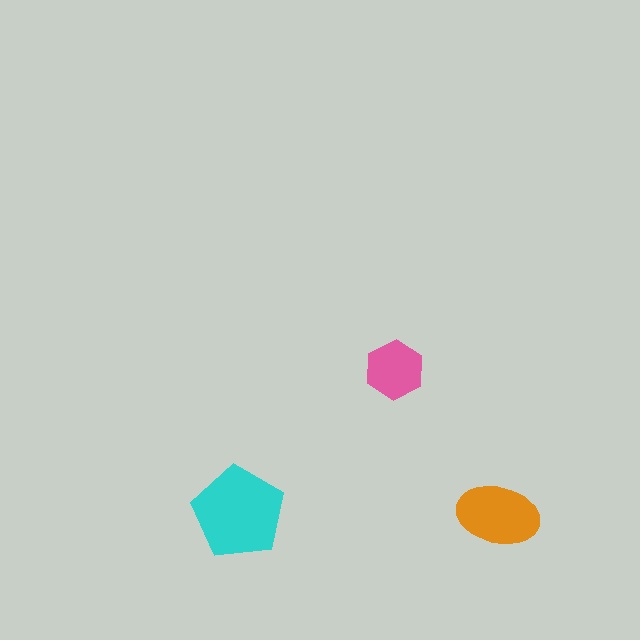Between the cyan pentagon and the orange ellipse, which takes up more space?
The cyan pentagon.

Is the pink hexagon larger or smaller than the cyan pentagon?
Smaller.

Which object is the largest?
The cyan pentagon.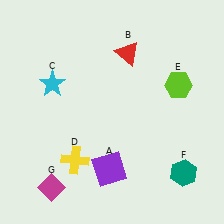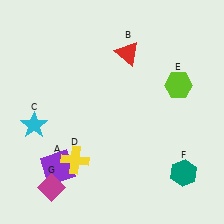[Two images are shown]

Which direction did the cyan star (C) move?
The cyan star (C) moved down.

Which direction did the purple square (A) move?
The purple square (A) moved left.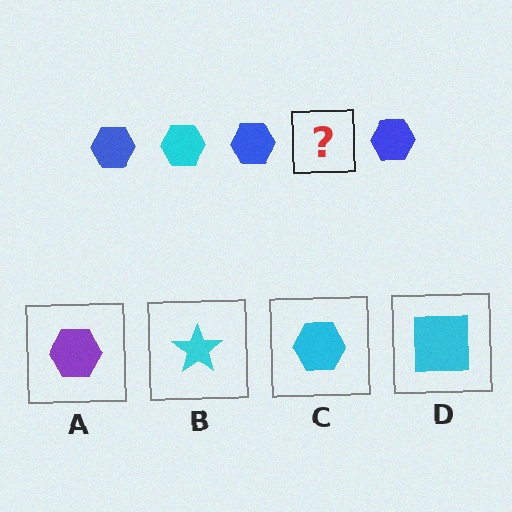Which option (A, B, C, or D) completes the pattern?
C.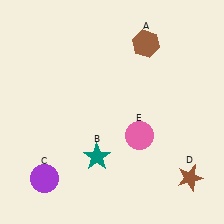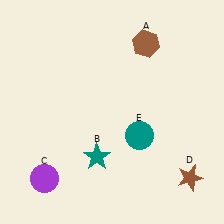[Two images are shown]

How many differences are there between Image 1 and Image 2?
There is 1 difference between the two images.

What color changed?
The circle (E) changed from pink in Image 1 to teal in Image 2.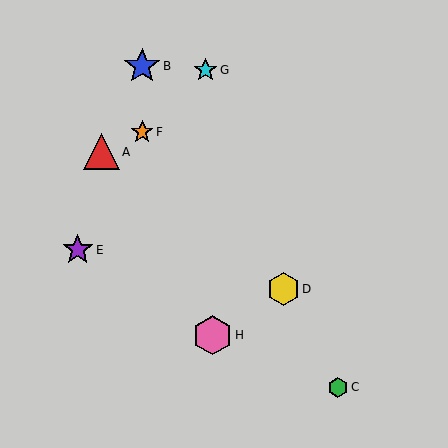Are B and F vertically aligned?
Yes, both are at x≈142.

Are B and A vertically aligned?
No, B is at x≈142 and A is at x≈101.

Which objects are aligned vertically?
Objects B, F are aligned vertically.